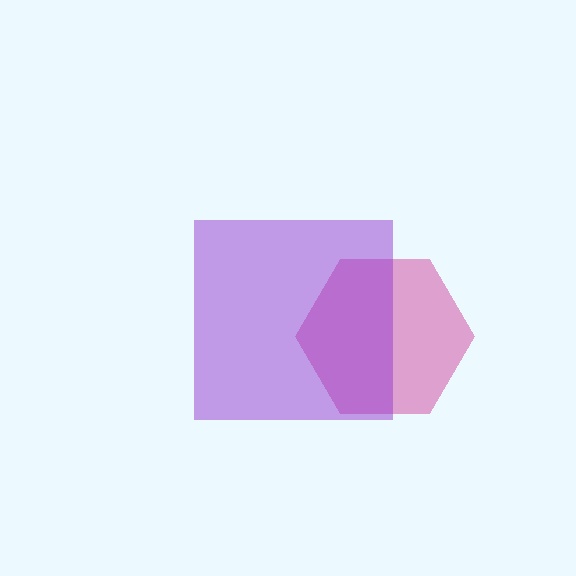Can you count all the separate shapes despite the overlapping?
Yes, there are 2 separate shapes.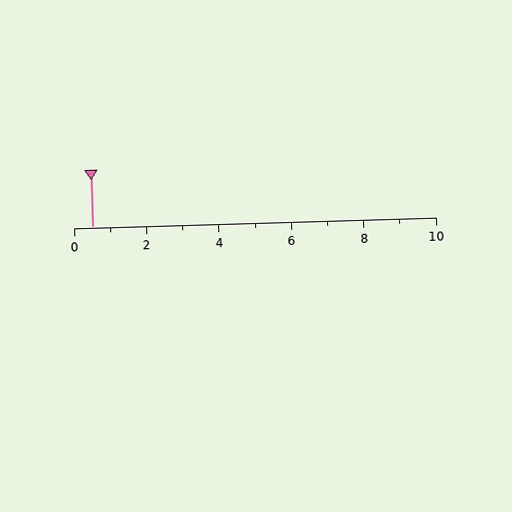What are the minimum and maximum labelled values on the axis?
The axis runs from 0 to 10.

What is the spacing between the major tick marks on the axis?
The major ticks are spaced 2 apart.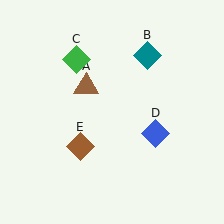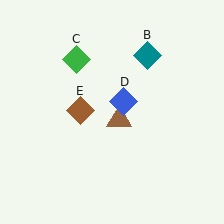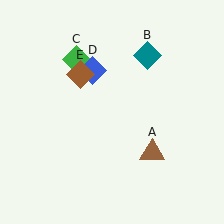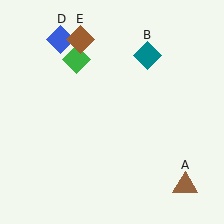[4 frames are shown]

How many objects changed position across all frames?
3 objects changed position: brown triangle (object A), blue diamond (object D), brown diamond (object E).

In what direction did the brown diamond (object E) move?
The brown diamond (object E) moved up.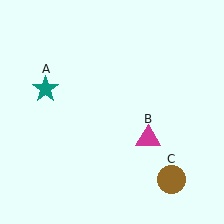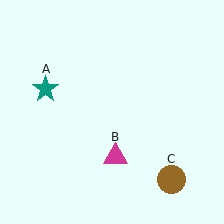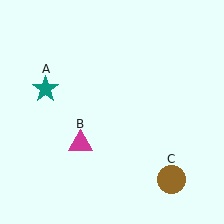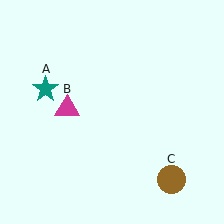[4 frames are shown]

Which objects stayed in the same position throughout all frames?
Teal star (object A) and brown circle (object C) remained stationary.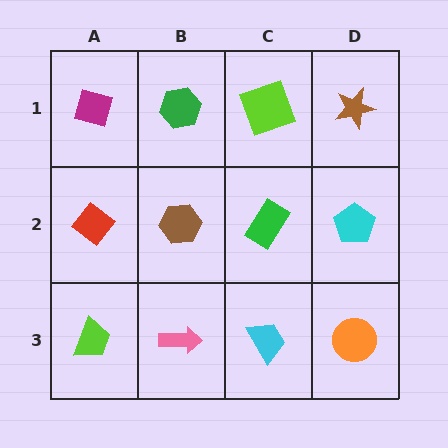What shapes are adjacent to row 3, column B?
A brown hexagon (row 2, column B), a lime trapezoid (row 3, column A), a cyan trapezoid (row 3, column C).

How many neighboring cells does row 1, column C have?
3.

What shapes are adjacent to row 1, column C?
A green rectangle (row 2, column C), a green hexagon (row 1, column B), a brown star (row 1, column D).